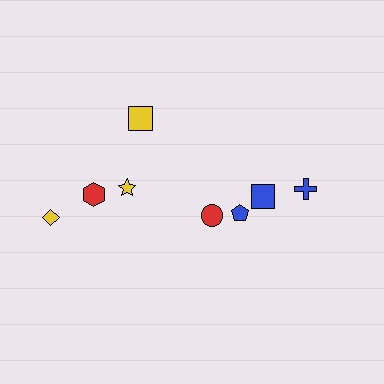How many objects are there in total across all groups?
There are 8 objects.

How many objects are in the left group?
There are 5 objects.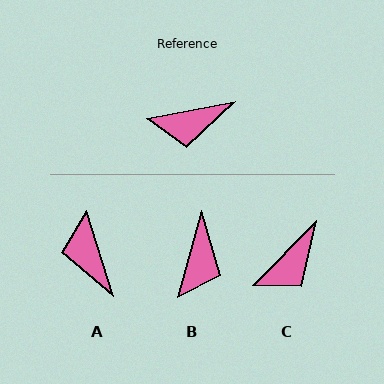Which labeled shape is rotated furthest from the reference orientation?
A, about 83 degrees away.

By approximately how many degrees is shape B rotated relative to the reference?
Approximately 64 degrees counter-clockwise.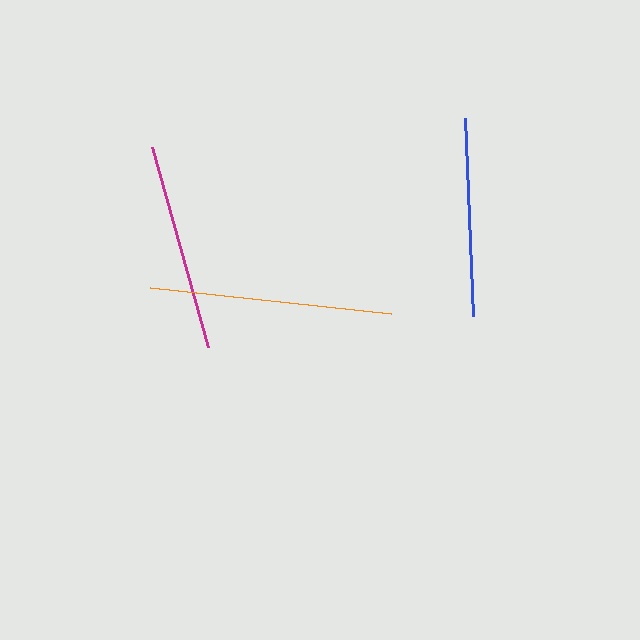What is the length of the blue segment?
The blue segment is approximately 199 pixels long.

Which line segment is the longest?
The orange line is the longest at approximately 242 pixels.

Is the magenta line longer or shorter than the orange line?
The orange line is longer than the magenta line.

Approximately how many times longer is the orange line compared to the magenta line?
The orange line is approximately 1.2 times the length of the magenta line.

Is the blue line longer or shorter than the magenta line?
The magenta line is longer than the blue line.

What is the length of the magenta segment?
The magenta segment is approximately 207 pixels long.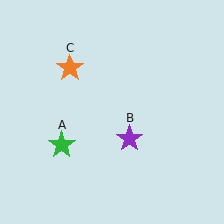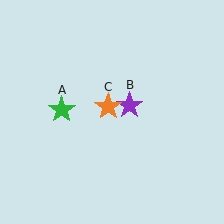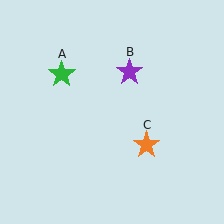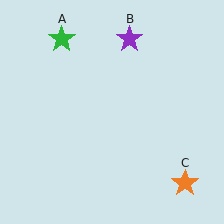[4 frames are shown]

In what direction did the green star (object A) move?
The green star (object A) moved up.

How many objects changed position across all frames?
3 objects changed position: green star (object A), purple star (object B), orange star (object C).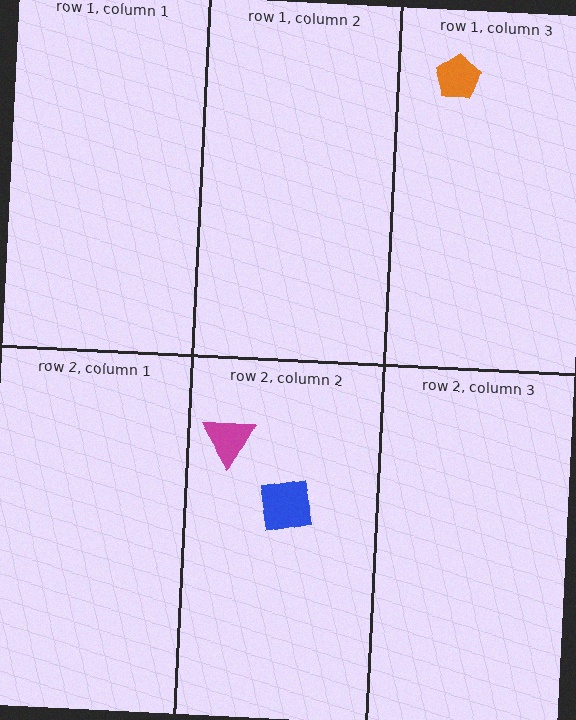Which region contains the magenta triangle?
The row 2, column 2 region.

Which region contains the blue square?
The row 2, column 2 region.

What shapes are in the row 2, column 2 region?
The magenta triangle, the blue square.